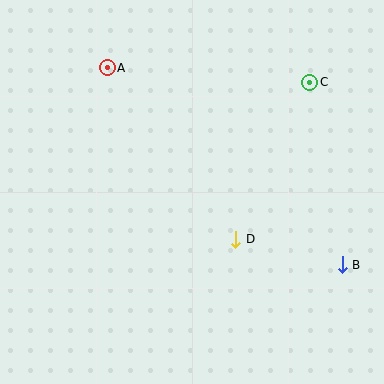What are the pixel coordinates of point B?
Point B is at (342, 265).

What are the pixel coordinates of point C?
Point C is at (310, 82).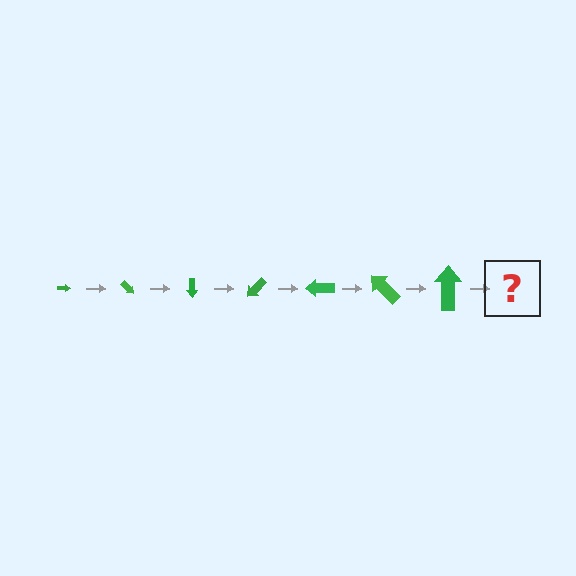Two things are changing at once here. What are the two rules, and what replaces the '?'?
The two rules are that the arrow grows larger each step and it rotates 45 degrees each step. The '?' should be an arrow, larger than the previous one and rotated 315 degrees from the start.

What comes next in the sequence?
The next element should be an arrow, larger than the previous one and rotated 315 degrees from the start.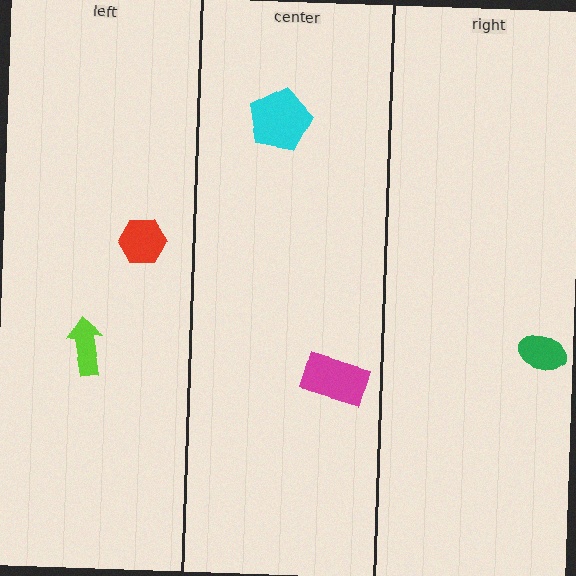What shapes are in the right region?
The green ellipse.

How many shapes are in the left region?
2.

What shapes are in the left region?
The lime arrow, the red hexagon.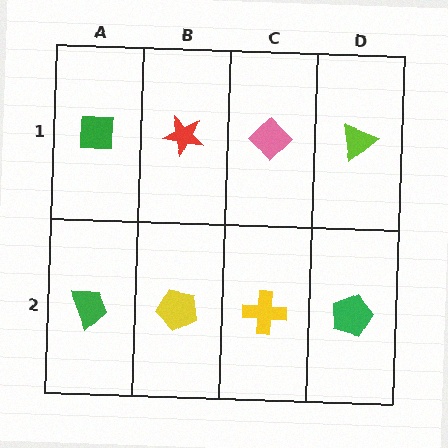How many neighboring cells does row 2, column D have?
2.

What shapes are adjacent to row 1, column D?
A green pentagon (row 2, column D), a pink diamond (row 1, column C).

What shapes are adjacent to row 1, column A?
A green trapezoid (row 2, column A), a red star (row 1, column B).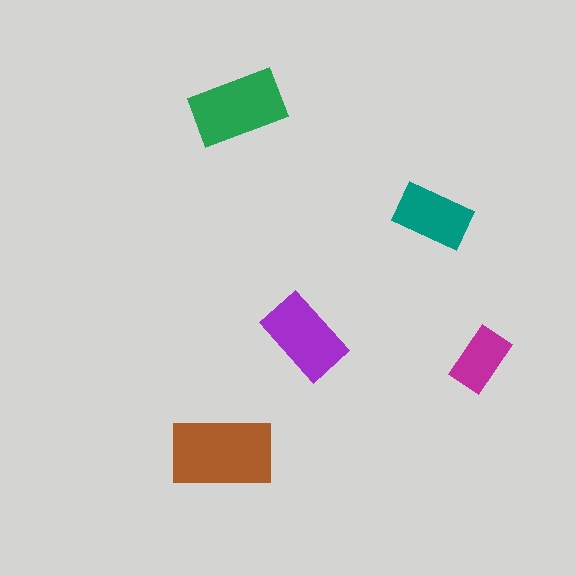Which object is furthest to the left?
The brown rectangle is leftmost.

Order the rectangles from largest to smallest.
the brown one, the green one, the purple one, the teal one, the magenta one.